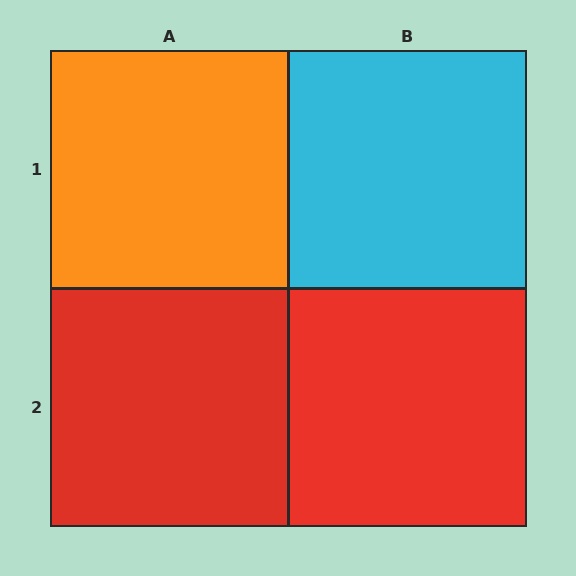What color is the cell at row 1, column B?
Cyan.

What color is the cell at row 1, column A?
Orange.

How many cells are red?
2 cells are red.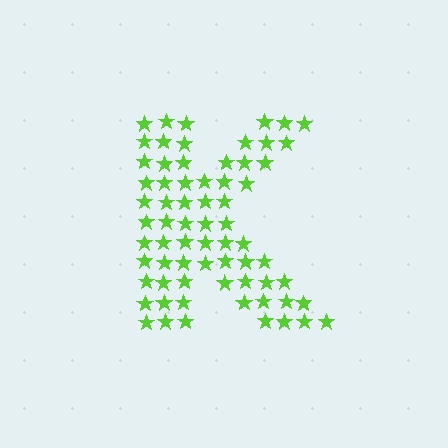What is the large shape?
The large shape is the letter K.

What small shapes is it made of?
It is made of small stars.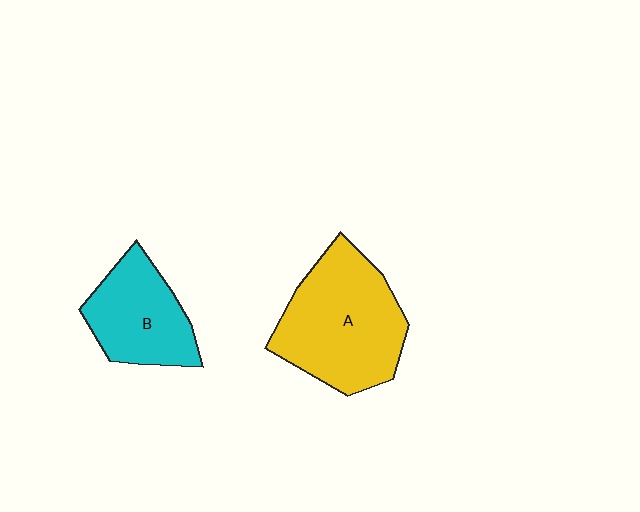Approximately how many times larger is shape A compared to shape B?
Approximately 1.5 times.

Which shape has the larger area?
Shape A (yellow).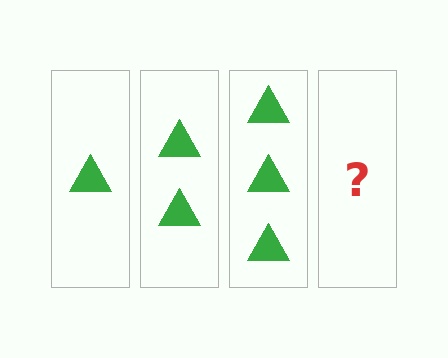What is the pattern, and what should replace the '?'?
The pattern is that each step adds one more triangle. The '?' should be 4 triangles.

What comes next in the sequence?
The next element should be 4 triangles.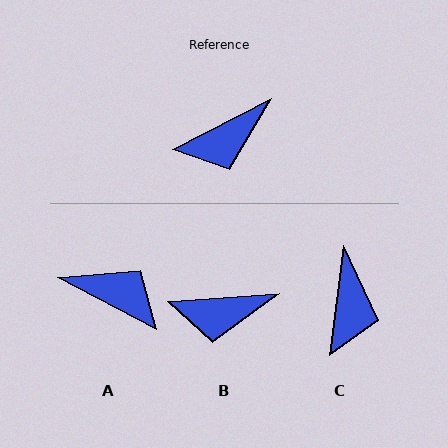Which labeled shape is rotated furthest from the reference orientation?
A, about 125 degrees away.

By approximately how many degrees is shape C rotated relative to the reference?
Approximately 55 degrees counter-clockwise.